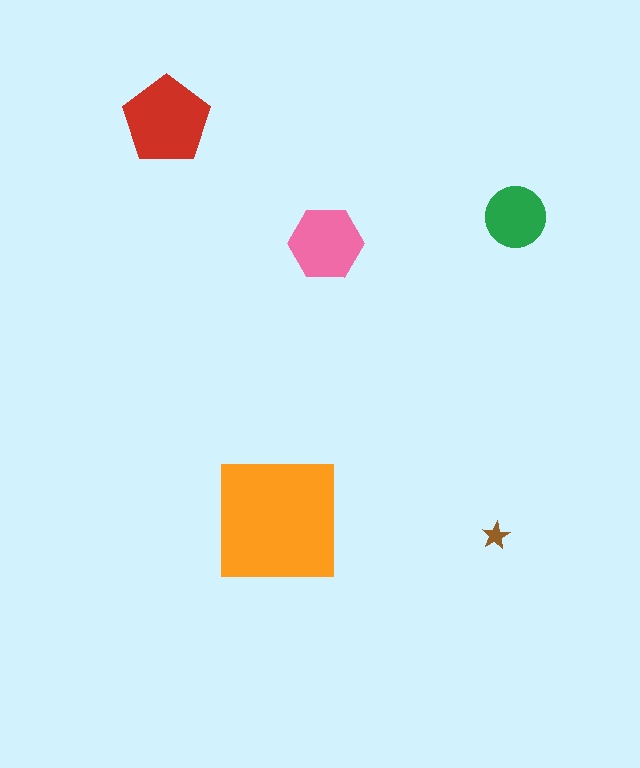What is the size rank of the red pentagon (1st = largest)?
2nd.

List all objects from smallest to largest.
The brown star, the green circle, the pink hexagon, the red pentagon, the orange square.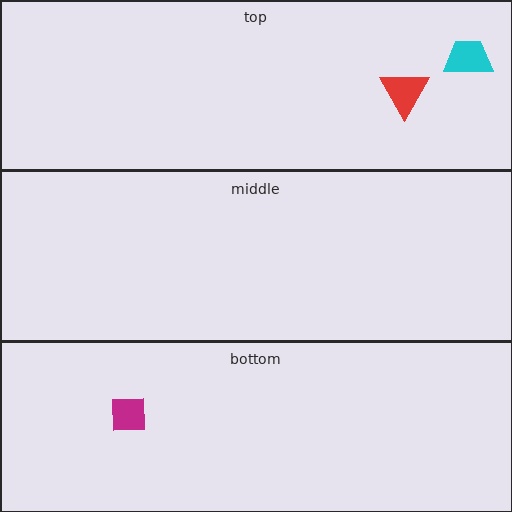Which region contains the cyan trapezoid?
The top region.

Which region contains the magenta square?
The bottom region.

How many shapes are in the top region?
2.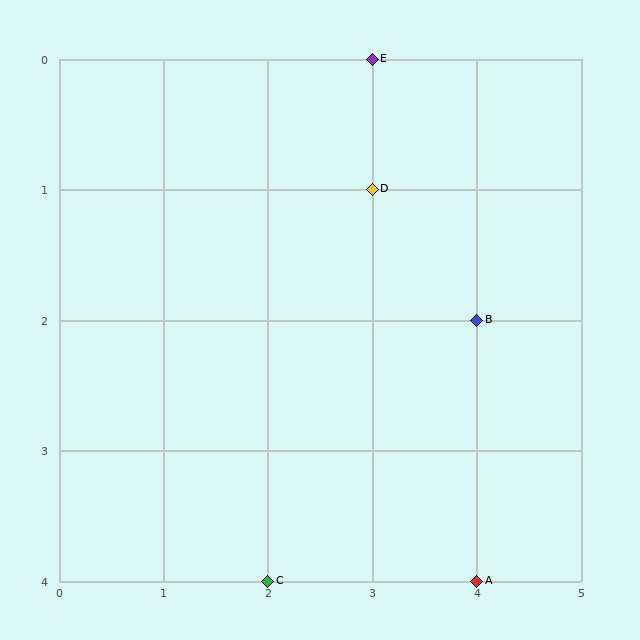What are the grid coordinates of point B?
Point B is at grid coordinates (4, 2).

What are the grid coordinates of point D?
Point D is at grid coordinates (3, 1).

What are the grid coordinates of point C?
Point C is at grid coordinates (2, 4).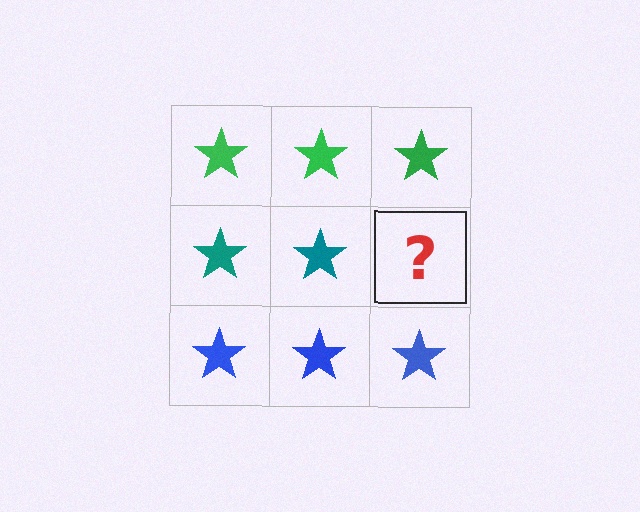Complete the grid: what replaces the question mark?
The question mark should be replaced with a teal star.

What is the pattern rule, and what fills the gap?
The rule is that each row has a consistent color. The gap should be filled with a teal star.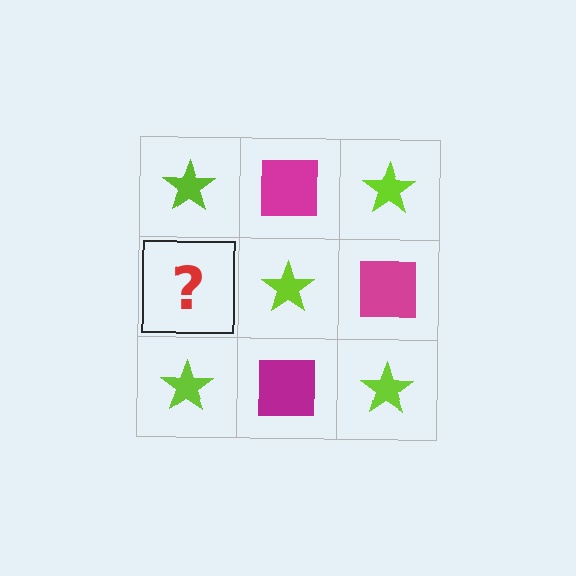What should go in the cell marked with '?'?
The missing cell should contain a magenta square.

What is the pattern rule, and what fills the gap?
The rule is that it alternates lime star and magenta square in a checkerboard pattern. The gap should be filled with a magenta square.